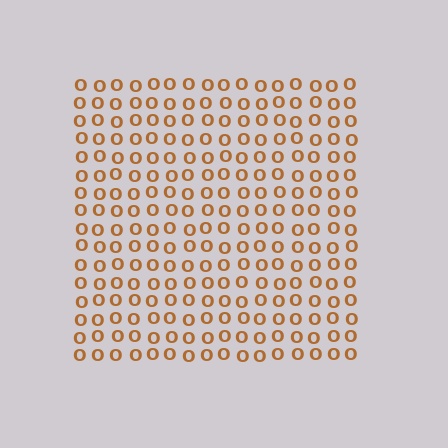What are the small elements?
The small elements are letter O's.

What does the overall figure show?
The overall figure shows a square.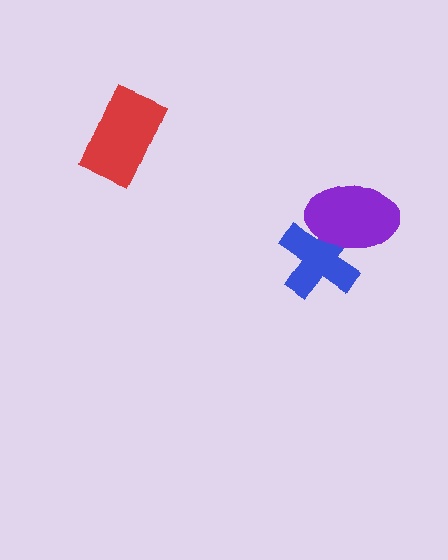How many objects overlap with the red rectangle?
0 objects overlap with the red rectangle.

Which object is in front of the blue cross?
The purple ellipse is in front of the blue cross.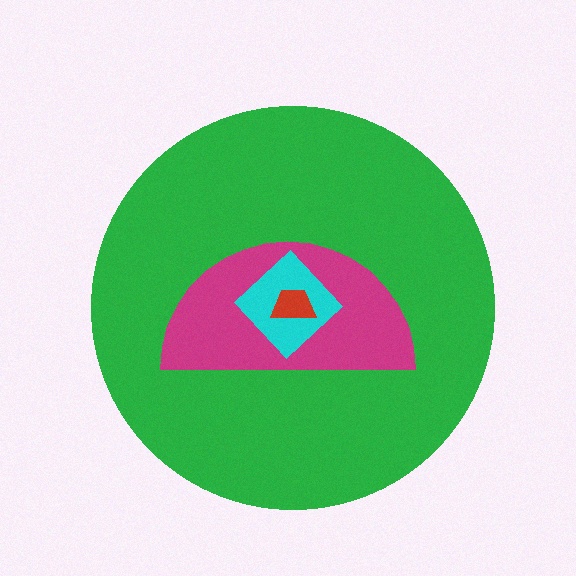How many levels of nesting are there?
4.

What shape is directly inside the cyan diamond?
The red trapezoid.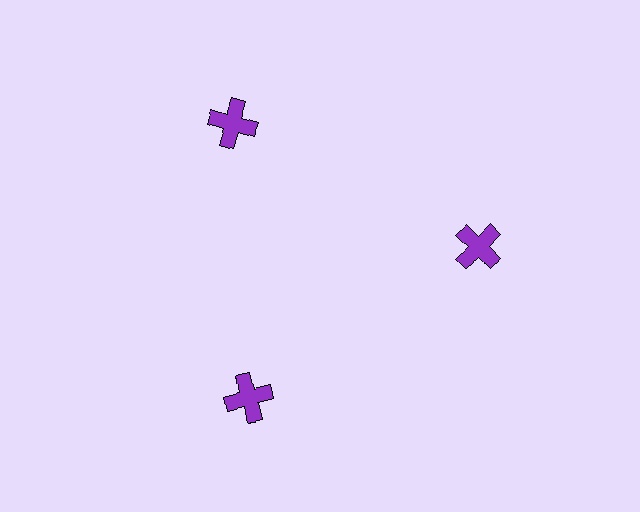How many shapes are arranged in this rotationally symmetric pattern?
There are 3 shapes, arranged in 3 groups of 1.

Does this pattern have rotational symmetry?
Yes, this pattern has 3-fold rotational symmetry. It looks the same after rotating 120 degrees around the center.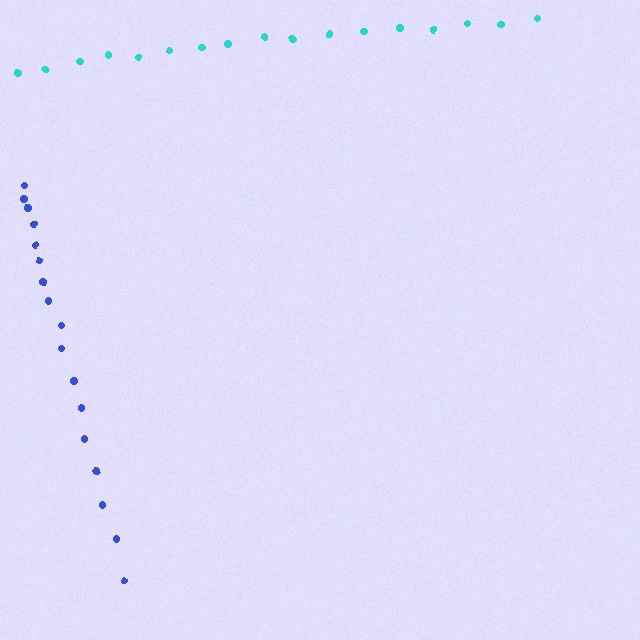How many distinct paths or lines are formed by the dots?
There are 2 distinct paths.